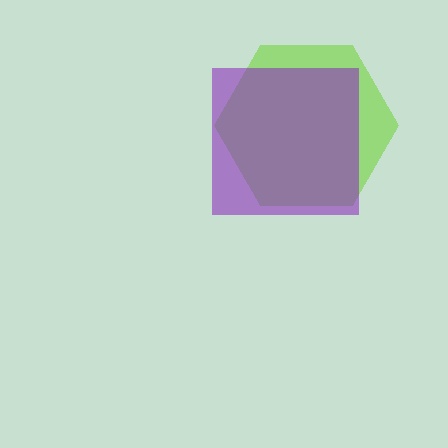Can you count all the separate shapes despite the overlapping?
Yes, there are 2 separate shapes.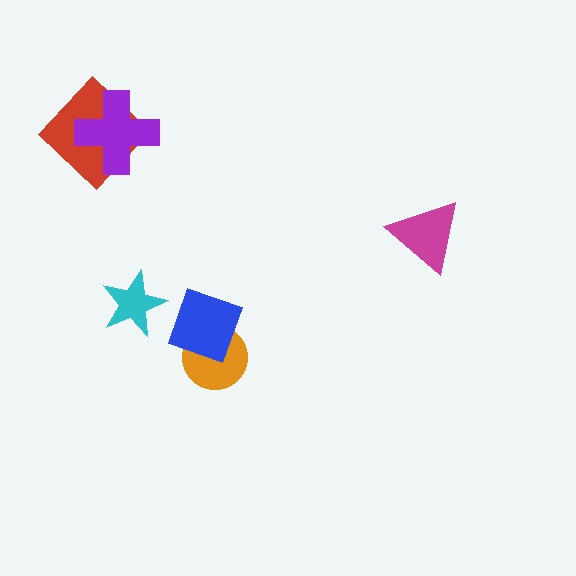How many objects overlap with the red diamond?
1 object overlaps with the red diamond.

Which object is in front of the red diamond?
The purple cross is in front of the red diamond.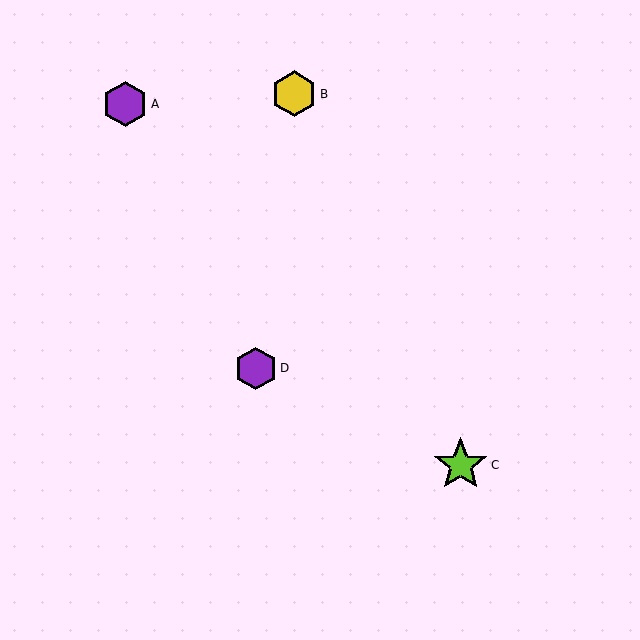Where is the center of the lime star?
The center of the lime star is at (461, 465).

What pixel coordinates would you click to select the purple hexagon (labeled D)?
Click at (256, 368) to select the purple hexagon D.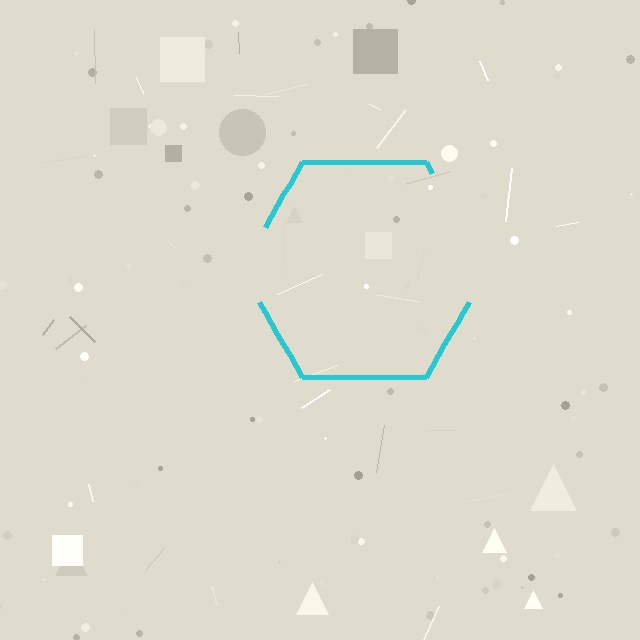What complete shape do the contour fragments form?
The contour fragments form a hexagon.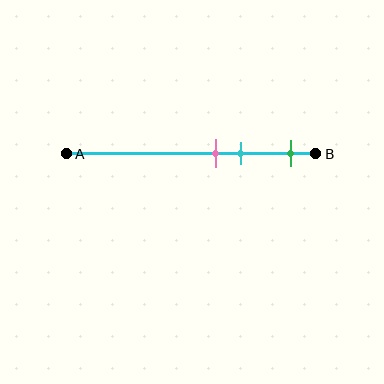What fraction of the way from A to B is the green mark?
The green mark is approximately 90% (0.9) of the way from A to B.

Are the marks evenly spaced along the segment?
No, the marks are not evenly spaced.